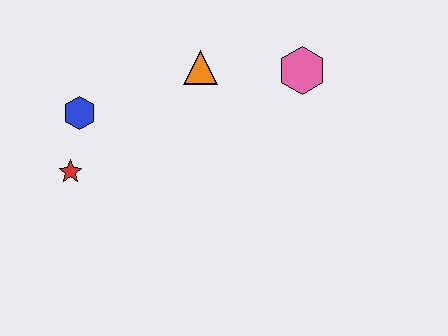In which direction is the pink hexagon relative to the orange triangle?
The pink hexagon is to the right of the orange triangle.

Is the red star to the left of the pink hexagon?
Yes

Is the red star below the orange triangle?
Yes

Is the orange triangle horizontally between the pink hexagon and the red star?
Yes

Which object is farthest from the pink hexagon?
The red star is farthest from the pink hexagon.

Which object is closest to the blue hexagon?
The red star is closest to the blue hexagon.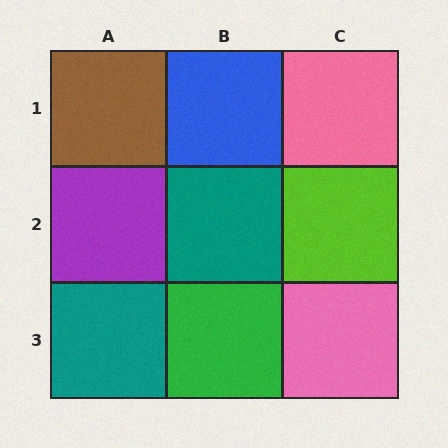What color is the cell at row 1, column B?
Blue.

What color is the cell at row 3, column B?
Green.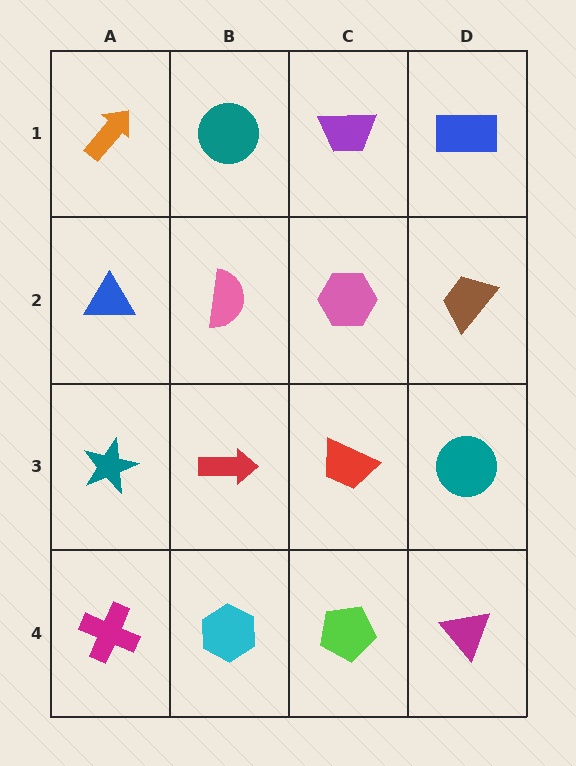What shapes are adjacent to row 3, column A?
A blue triangle (row 2, column A), a magenta cross (row 4, column A), a red arrow (row 3, column B).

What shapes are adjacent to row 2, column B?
A teal circle (row 1, column B), a red arrow (row 3, column B), a blue triangle (row 2, column A), a pink hexagon (row 2, column C).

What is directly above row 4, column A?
A teal star.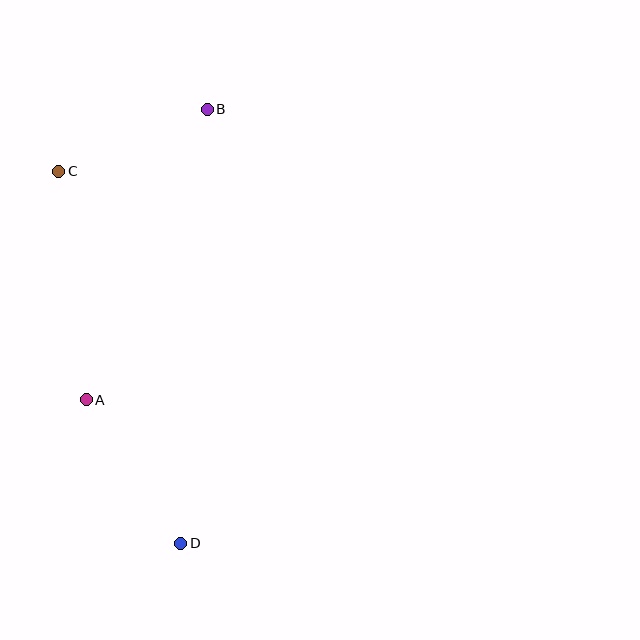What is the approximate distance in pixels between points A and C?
The distance between A and C is approximately 230 pixels.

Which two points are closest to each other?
Points B and C are closest to each other.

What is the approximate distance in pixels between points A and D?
The distance between A and D is approximately 172 pixels.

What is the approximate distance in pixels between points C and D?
The distance between C and D is approximately 392 pixels.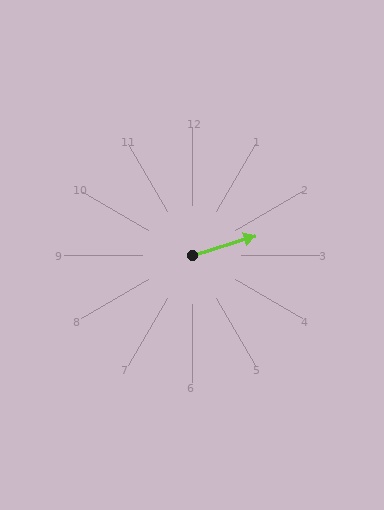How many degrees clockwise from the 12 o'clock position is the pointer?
Approximately 73 degrees.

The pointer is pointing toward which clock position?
Roughly 2 o'clock.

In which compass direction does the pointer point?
East.